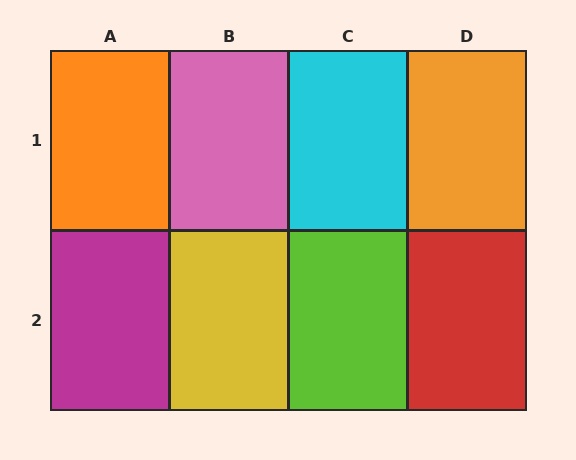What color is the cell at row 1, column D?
Orange.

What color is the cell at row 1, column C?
Cyan.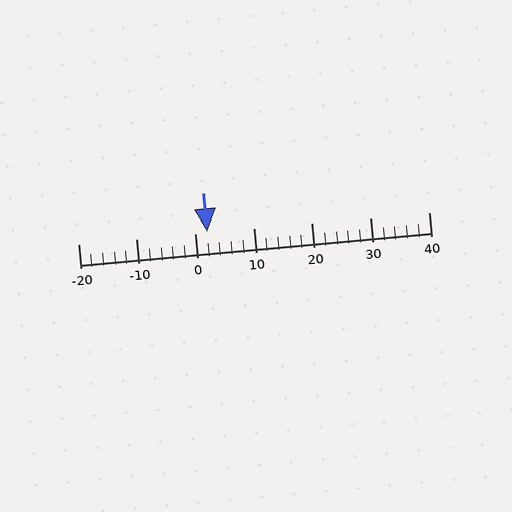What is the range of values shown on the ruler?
The ruler shows values from -20 to 40.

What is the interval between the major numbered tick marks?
The major tick marks are spaced 10 units apart.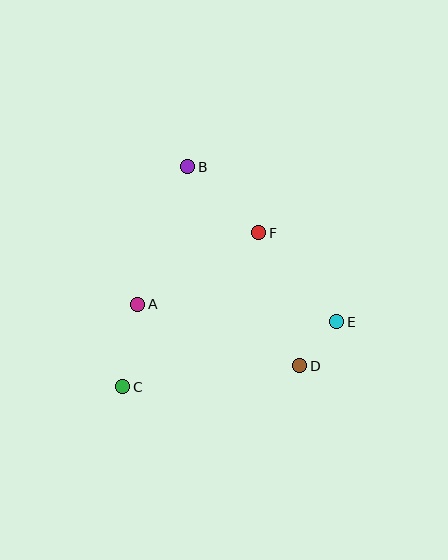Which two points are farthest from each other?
Points B and C are farthest from each other.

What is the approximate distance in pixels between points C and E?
The distance between C and E is approximately 224 pixels.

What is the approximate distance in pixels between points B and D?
The distance between B and D is approximately 228 pixels.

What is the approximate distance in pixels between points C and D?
The distance between C and D is approximately 179 pixels.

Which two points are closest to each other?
Points D and E are closest to each other.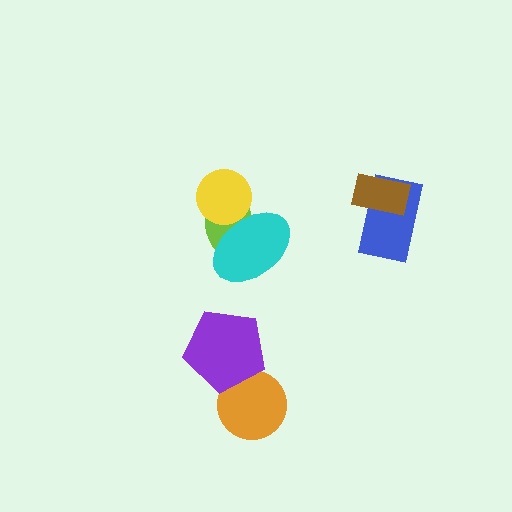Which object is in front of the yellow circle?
The cyan ellipse is in front of the yellow circle.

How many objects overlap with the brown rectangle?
1 object overlaps with the brown rectangle.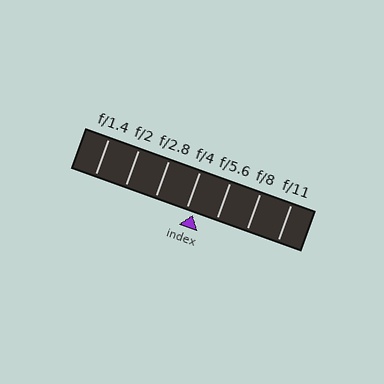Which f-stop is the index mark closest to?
The index mark is closest to f/4.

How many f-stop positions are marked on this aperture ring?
There are 7 f-stop positions marked.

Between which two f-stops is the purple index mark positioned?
The index mark is between f/4 and f/5.6.